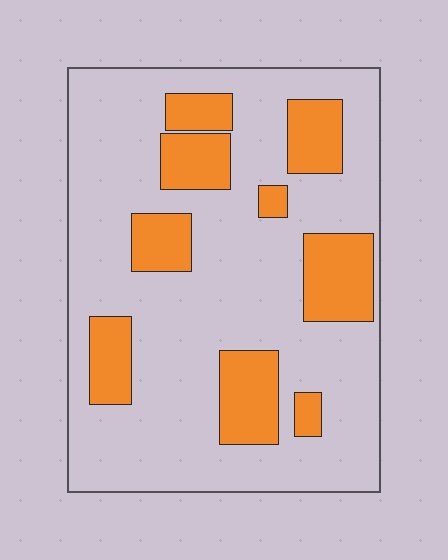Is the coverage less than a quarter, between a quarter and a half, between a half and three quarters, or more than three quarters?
Less than a quarter.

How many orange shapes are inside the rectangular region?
9.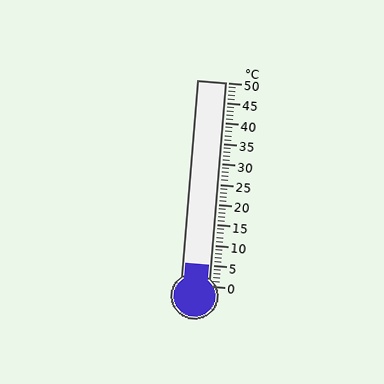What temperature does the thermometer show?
The thermometer shows approximately 5°C.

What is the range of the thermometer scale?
The thermometer scale ranges from 0°C to 50°C.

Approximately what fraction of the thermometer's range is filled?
The thermometer is filled to approximately 10% of its range.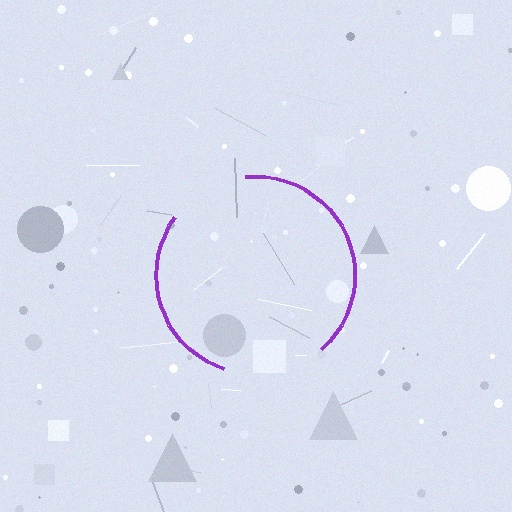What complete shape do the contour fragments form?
The contour fragments form a circle.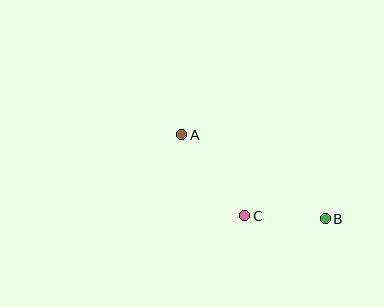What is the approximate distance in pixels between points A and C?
The distance between A and C is approximately 102 pixels.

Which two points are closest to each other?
Points B and C are closest to each other.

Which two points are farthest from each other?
Points A and B are farthest from each other.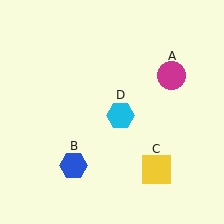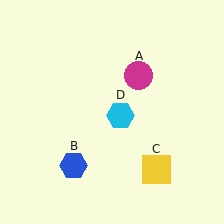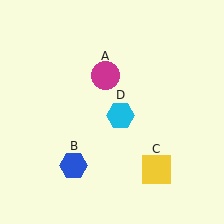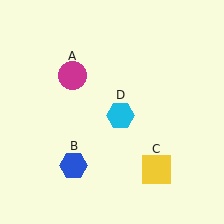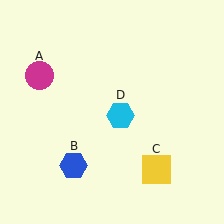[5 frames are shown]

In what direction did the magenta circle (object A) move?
The magenta circle (object A) moved left.